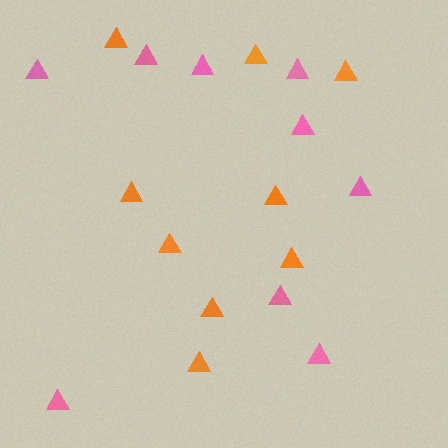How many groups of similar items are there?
There are 2 groups: one group of pink triangles (9) and one group of orange triangles (9).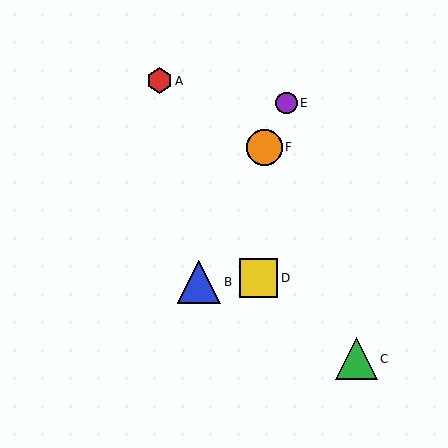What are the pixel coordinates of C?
Object C is at (356, 359).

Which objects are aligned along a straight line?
Objects B, E, F are aligned along a straight line.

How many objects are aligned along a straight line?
3 objects (B, E, F) are aligned along a straight line.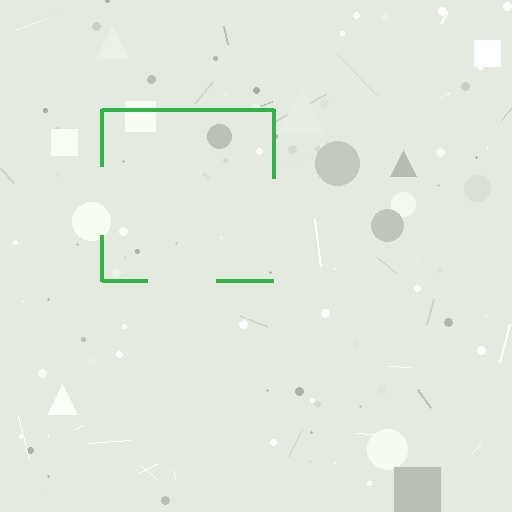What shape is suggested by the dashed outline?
The dashed outline suggests a square.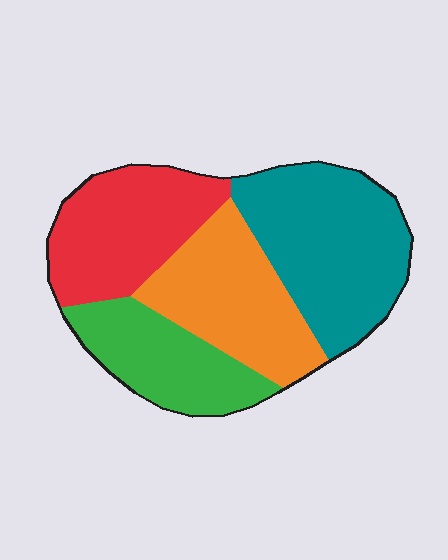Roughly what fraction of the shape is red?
Red takes up less than a quarter of the shape.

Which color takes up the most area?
Teal, at roughly 30%.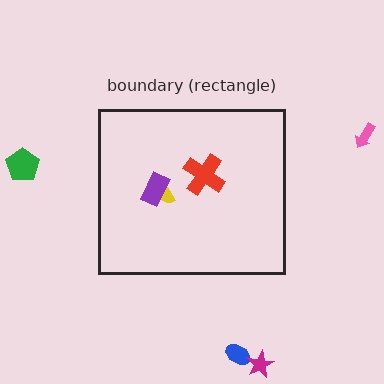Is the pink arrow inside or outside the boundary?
Outside.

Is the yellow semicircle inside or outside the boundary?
Inside.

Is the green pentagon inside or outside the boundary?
Outside.